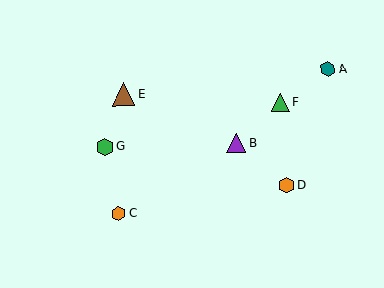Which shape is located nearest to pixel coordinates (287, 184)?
The orange hexagon (labeled D) at (287, 186) is nearest to that location.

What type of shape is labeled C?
Shape C is an orange hexagon.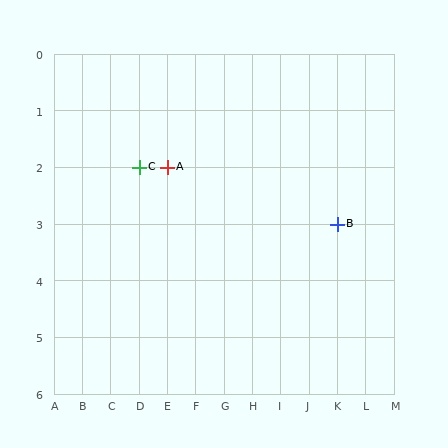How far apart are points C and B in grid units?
Points C and B are 7 columns and 1 row apart (about 7.1 grid units diagonally).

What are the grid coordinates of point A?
Point A is at grid coordinates (E, 2).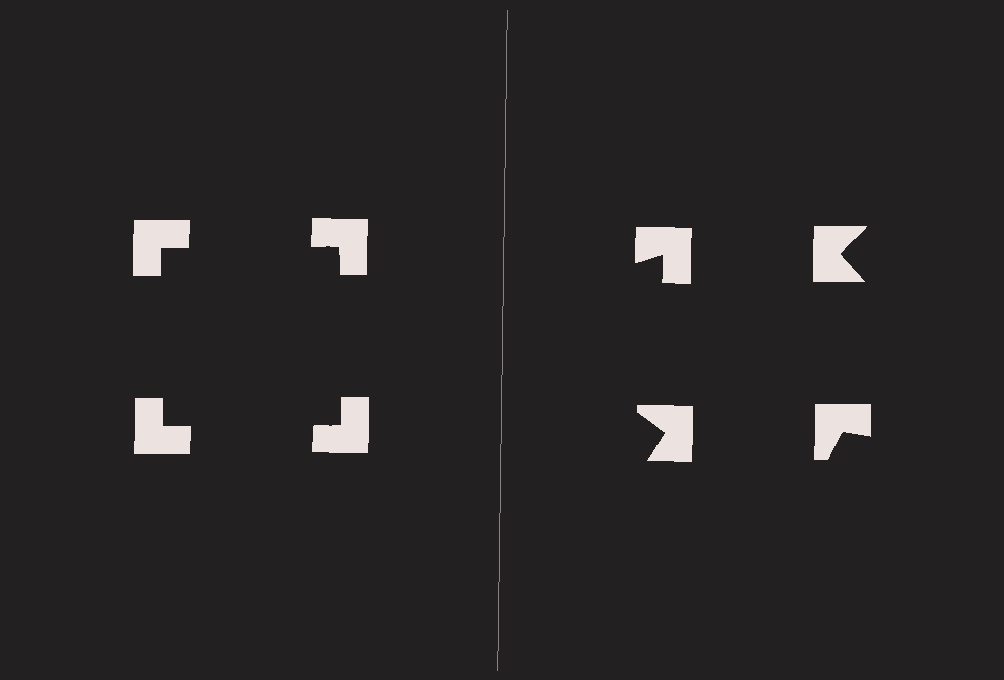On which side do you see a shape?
An illusory square appears on the left side. On the right side the wedge cuts are rotated, so no coherent shape forms.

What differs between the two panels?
The notched squares are positioned identically on both sides; only the wedge orientations differ. On the left they align to a square; on the right they are misaligned.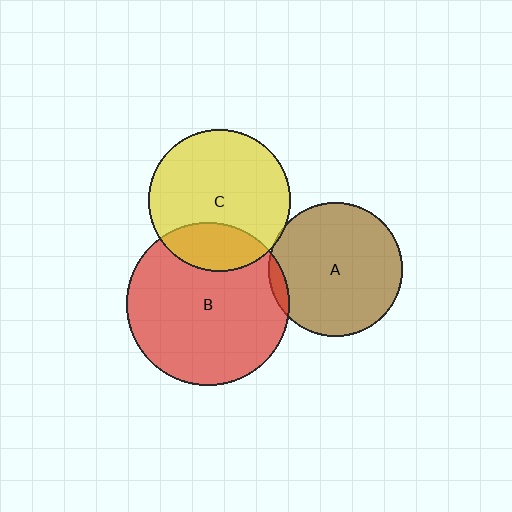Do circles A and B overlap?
Yes.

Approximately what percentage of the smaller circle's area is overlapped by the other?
Approximately 5%.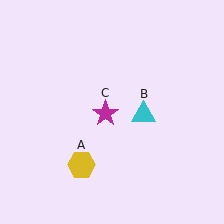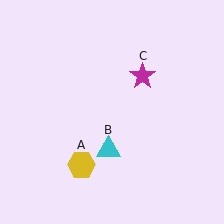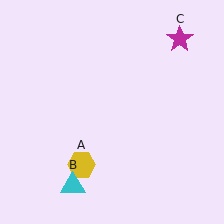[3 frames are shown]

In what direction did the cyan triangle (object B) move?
The cyan triangle (object B) moved down and to the left.